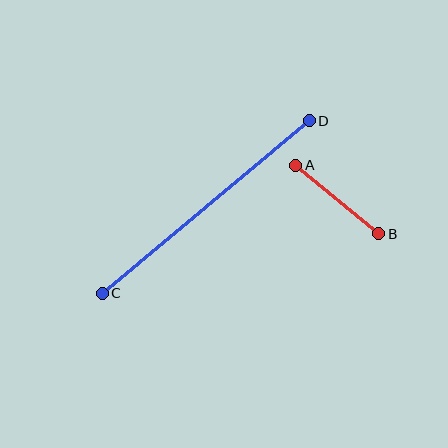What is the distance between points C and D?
The distance is approximately 269 pixels.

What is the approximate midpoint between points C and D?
The midpoint is at approximately (206, 207) pixels.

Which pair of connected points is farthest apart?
Points C and D are farthest apart.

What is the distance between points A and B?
The distance is approximately 107 pixels.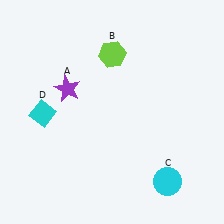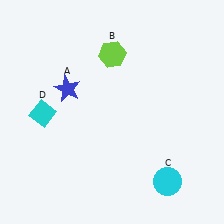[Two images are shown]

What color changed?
The star (A) changed from purple in Image 1 to blue in Image 2.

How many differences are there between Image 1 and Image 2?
There is 1 difference between the two images.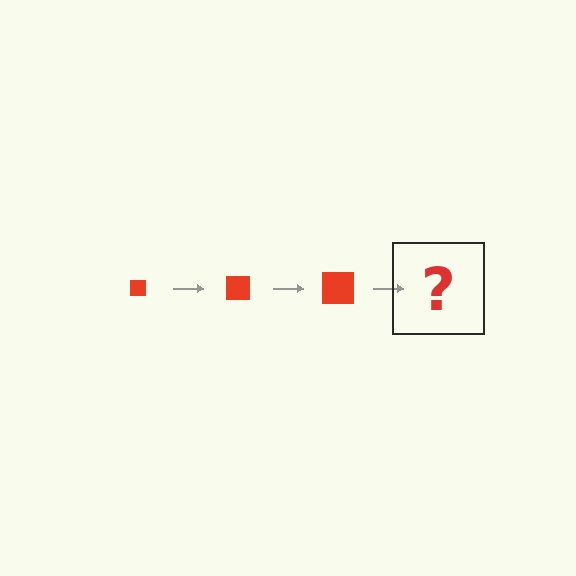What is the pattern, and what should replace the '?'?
The pattern is that the square gets progressively larger each step. The '?' should be a red square, larger than the previous one.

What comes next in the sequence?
The next element should be a red square, larger than the previous one.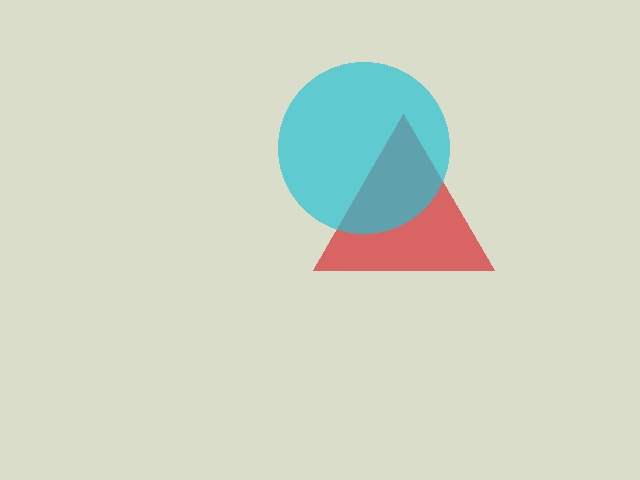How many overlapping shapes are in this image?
There are 2 overlapping shapes in the image.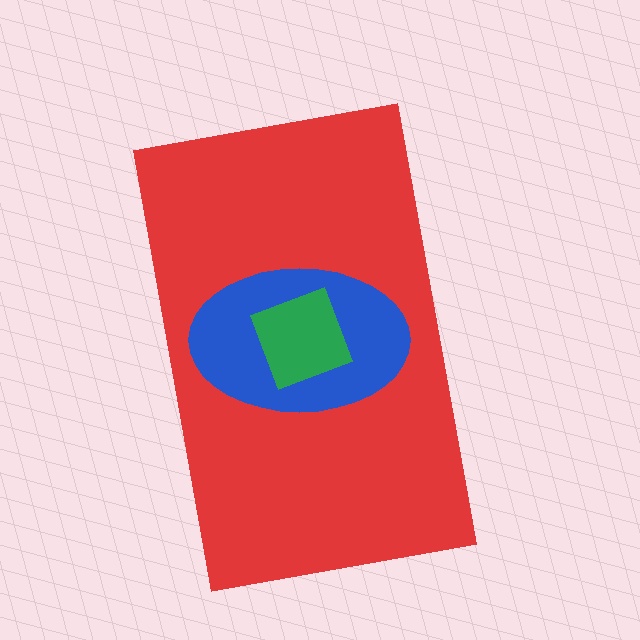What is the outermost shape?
The red rectangle.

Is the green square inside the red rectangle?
Yes.